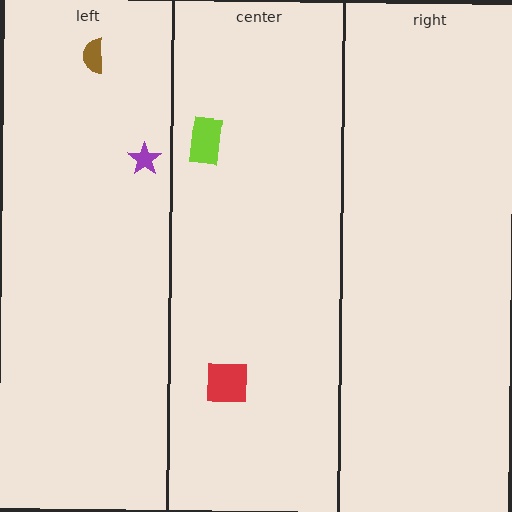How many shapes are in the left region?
2.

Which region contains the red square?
The center region.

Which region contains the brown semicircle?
The left region.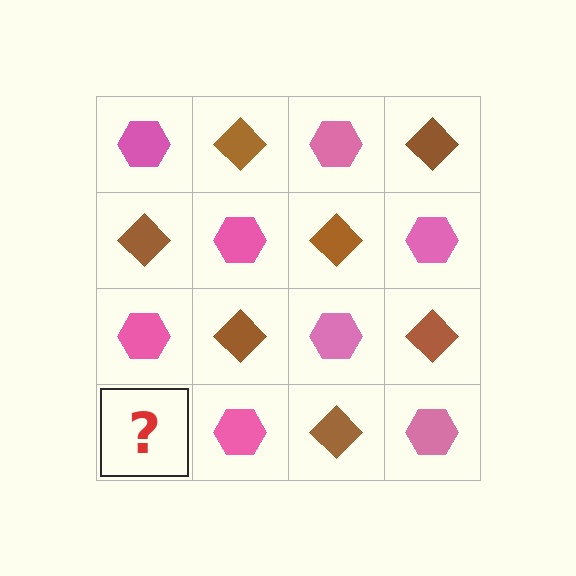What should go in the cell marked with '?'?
The missing cell should contain a brown diamond.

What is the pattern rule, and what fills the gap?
The rule is that it alternates pink hexagon and brown diamond in a checkerboard pattern. The gap should be filled with a brown diamond.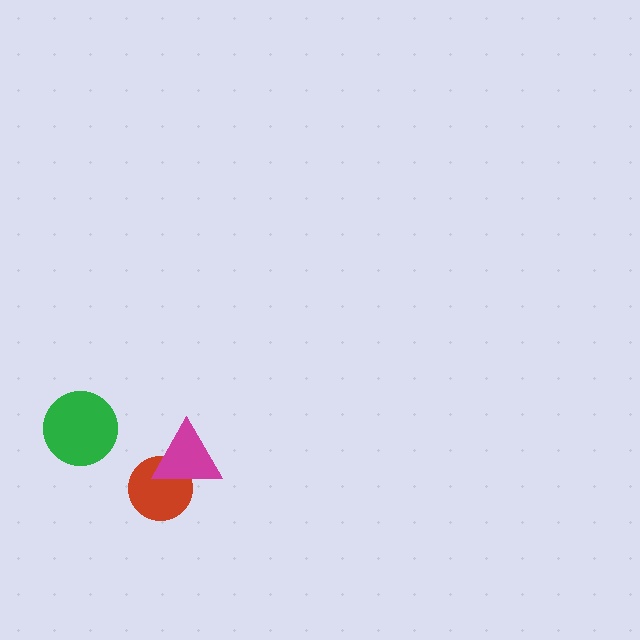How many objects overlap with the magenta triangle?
1 object overlaps with the magenta triangle.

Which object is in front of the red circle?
The magenta triangle is in front of the red circle.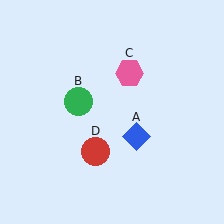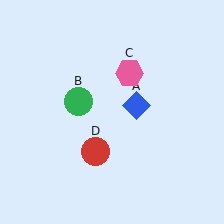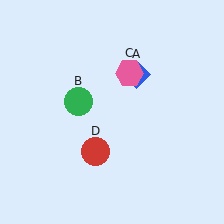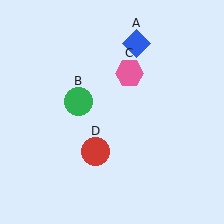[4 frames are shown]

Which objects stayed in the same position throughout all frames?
Green circle (object B) and pink hexagon (object C) and red circle (object D) remained stationary.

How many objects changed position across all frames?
1 object changed position: blue diamond (object A).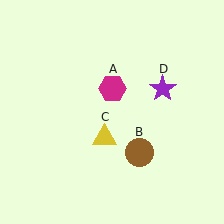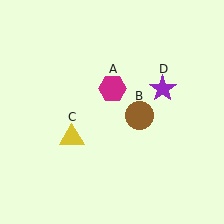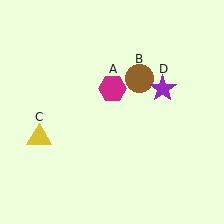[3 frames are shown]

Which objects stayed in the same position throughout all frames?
Magenta hexagon (object A) and purple star (object D) remained stationary.